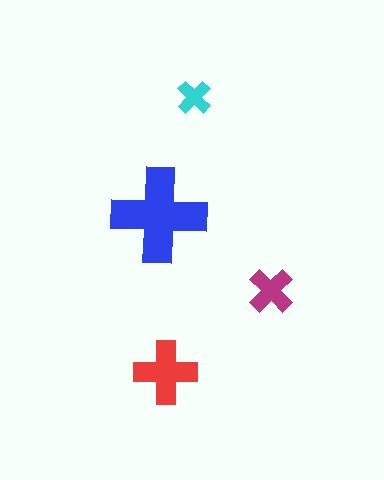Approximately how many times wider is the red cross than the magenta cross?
About 1.5 times wider.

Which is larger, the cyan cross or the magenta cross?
The magenta one.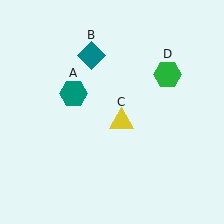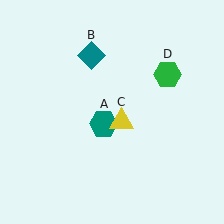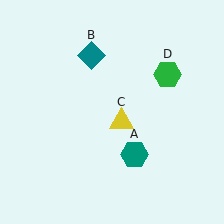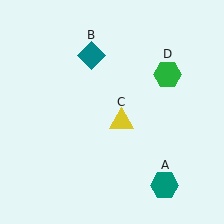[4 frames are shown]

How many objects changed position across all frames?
1 object changed position: teal hexagon (object A).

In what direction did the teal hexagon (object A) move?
The teal hexagon (object A) moved down and to the right.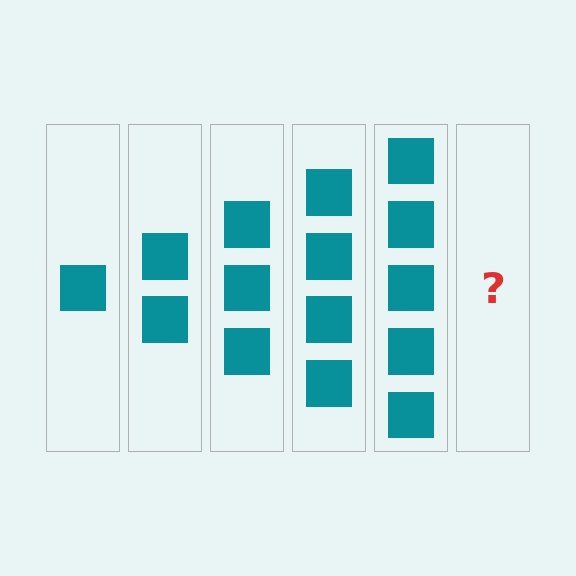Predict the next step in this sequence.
The next step is 6 squares.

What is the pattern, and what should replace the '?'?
The pattern is that each step adds one more square. The '?' should be 6 squares.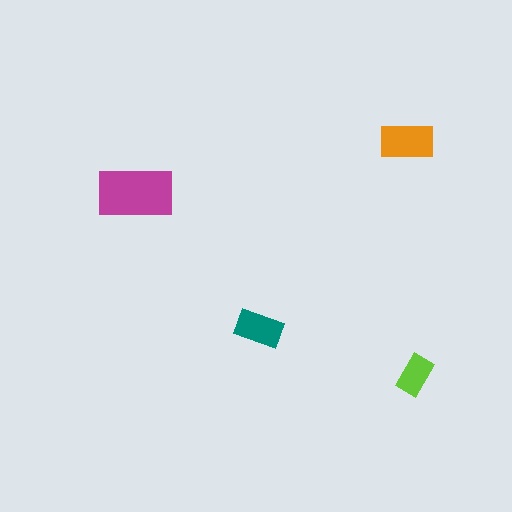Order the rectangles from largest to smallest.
the magenta one, the orange one, the teal one, the lime one.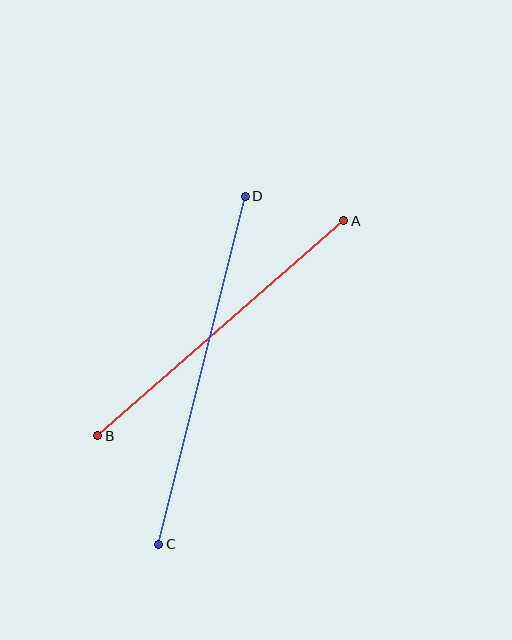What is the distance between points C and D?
The distance is approximately 359 pixels.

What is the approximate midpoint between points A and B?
The midpoint is at approximately (221, 328) pixels.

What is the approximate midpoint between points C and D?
The midpoint is at approximately (202, 370) pixels.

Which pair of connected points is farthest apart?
Points C and D are farthest apart.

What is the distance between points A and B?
The distance is approximately 327 pixels.